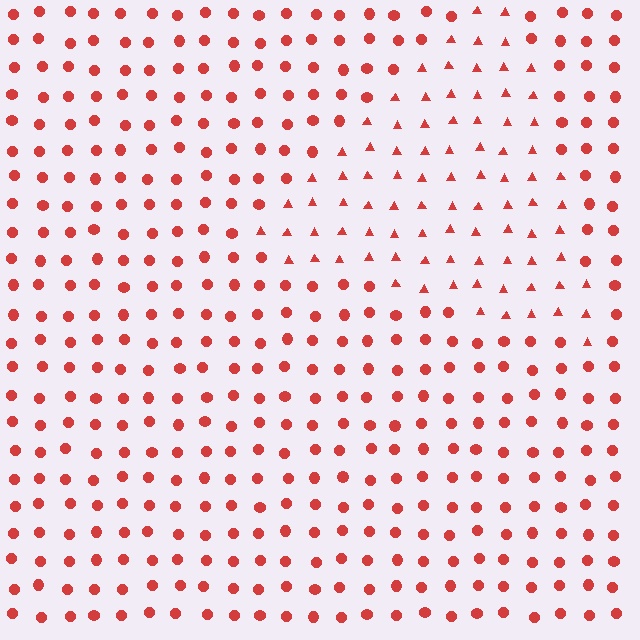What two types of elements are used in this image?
The image uses triangles inside the triangle region and circles outside it.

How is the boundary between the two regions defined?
The boundary is defined by a change in element shape: triangles inside vs. circles outside. All elements share the same color and spacing.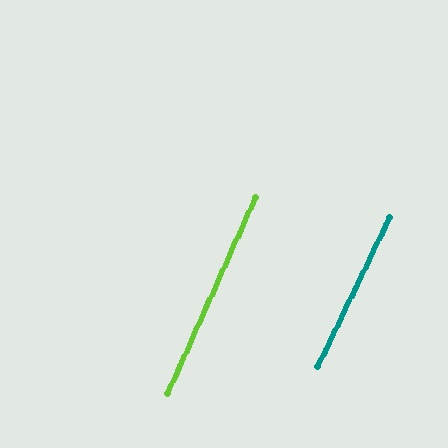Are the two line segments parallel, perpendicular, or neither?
Parallel — their directions differ by only 1.7°.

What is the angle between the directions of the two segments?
Approximately 2 degrees.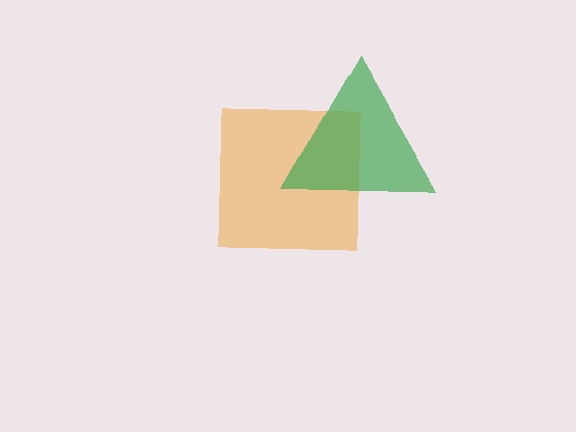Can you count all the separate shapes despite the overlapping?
Yes, there are 2 separate shapes.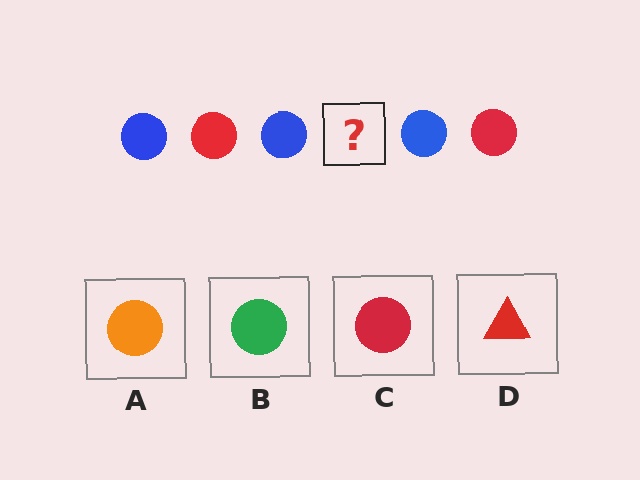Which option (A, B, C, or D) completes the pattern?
C.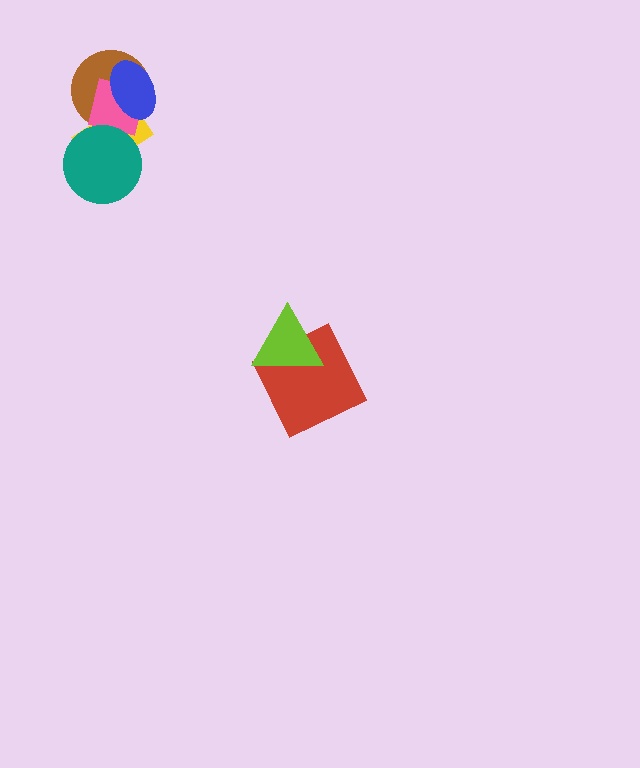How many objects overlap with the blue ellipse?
3 objects overlap with the blue ellipse.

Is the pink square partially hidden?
Yes, it is partially covered by another shape.